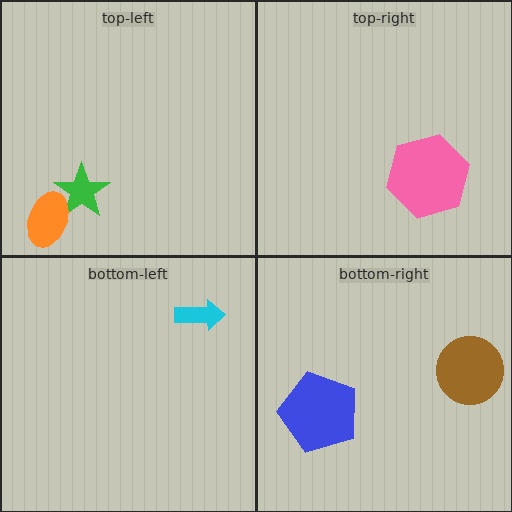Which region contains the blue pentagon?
The bottom-right region.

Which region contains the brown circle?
The bottom-right region.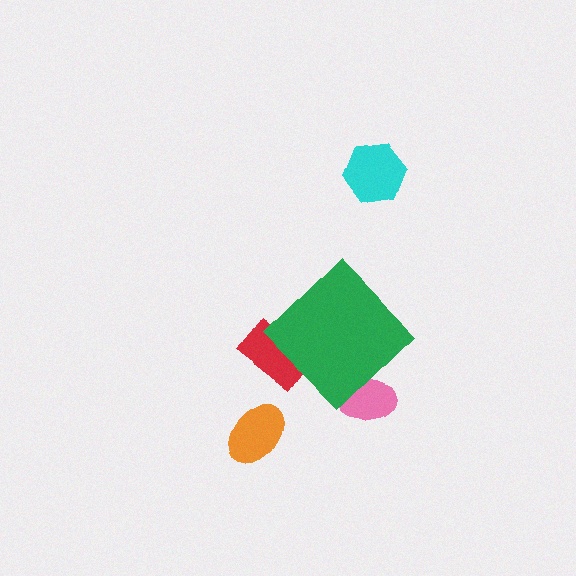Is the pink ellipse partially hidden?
Yes, the pink ellipse is partially hidden behind the green diamond.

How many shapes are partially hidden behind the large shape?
2 shapes are partially hidden.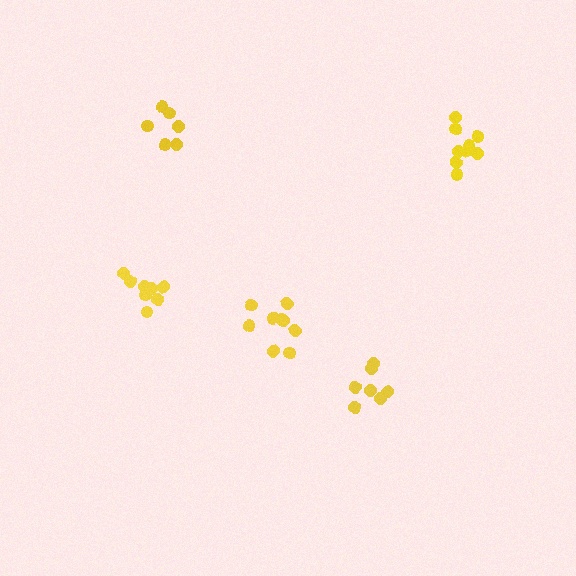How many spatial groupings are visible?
There are 5 spatial groupings.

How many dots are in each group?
Group 1: 8 dots, Group 2: 9 dots, Group 3: 9 dots, Group 4: 7 dots, Group 5: 6 dots (39 total).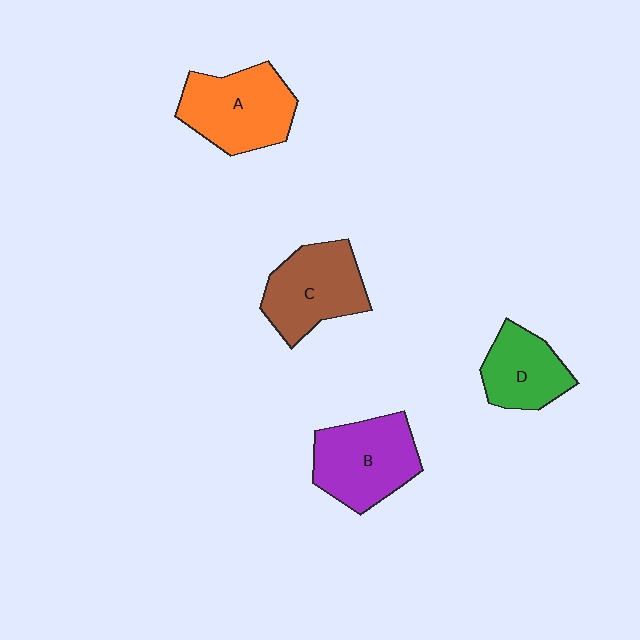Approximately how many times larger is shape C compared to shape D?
Approximately 1.3 times.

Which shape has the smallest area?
Shape D (green).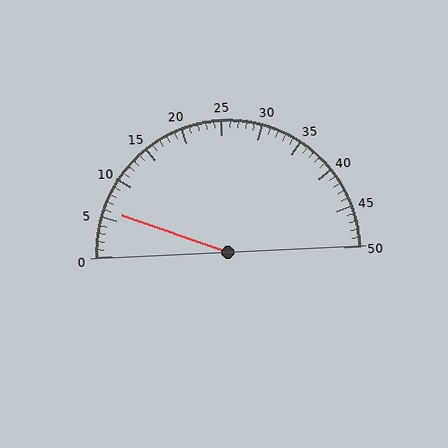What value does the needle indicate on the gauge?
The needle indicates approximately 6.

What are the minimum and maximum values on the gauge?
The gauge ranges from 0 to 50.